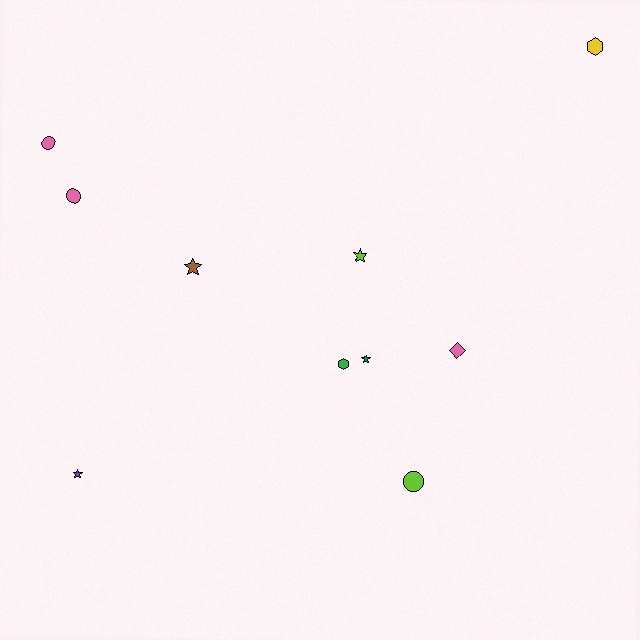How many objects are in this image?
There are 10 objects.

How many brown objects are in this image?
There is 1 brown object.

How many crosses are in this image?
There are no crosses.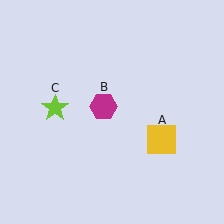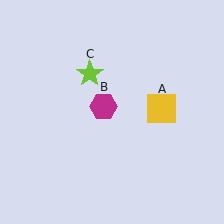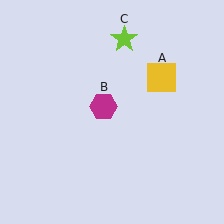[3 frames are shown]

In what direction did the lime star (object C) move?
The lime star (object C) moved up and to the right.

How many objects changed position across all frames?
2 objects changed position: yellow square (object A), lime star (object C).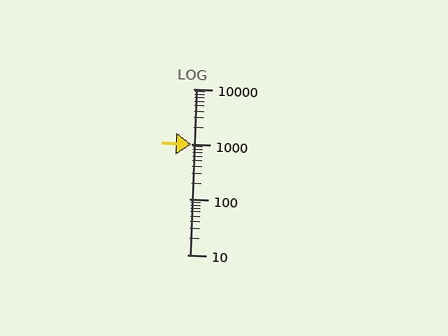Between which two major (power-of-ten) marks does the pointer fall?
The pointer is between 1000 and 10000.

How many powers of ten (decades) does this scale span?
The scale spans 3 decades, from 10 to 10000.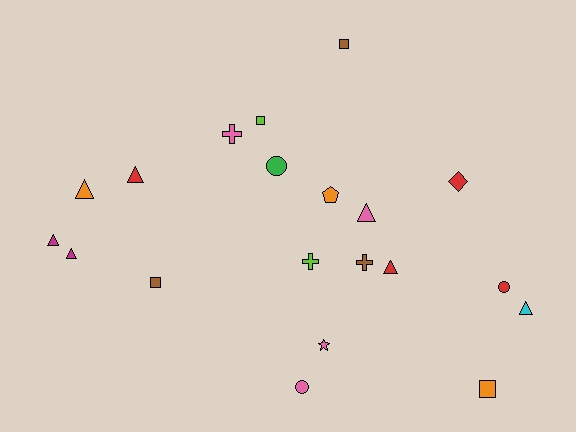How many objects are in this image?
There are 20 objects.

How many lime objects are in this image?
There are 2 lime objects.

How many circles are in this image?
There are 3 circles.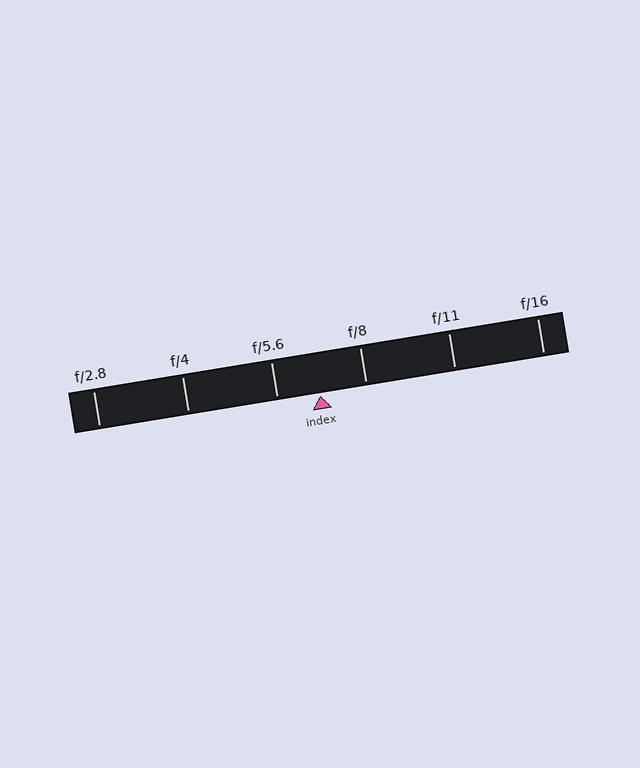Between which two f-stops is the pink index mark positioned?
The index mark is between f/5.6 and f/8.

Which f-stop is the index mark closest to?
The index mark is closest to f/5.6.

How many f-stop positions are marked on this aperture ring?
There are 6 f-stop positions marked.